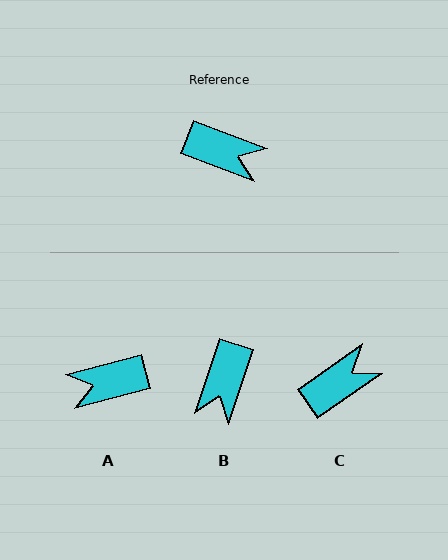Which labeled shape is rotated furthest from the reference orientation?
A, about 145 degrees away.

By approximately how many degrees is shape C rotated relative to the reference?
Approximately 56 degrees counter-clockwise.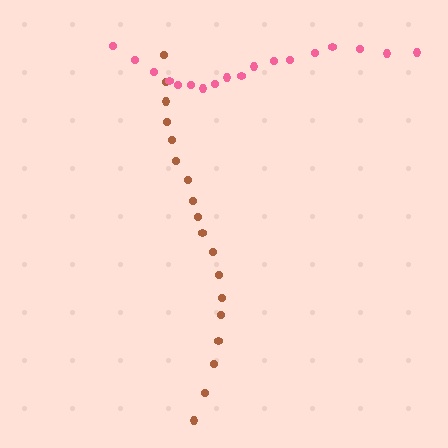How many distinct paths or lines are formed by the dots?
There are 2 distinct paths.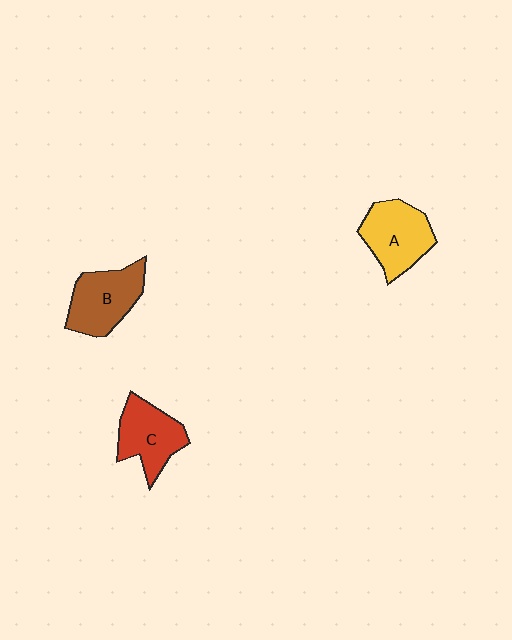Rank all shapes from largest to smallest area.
From largest to smallest: A (yellow), B (brown), C (red).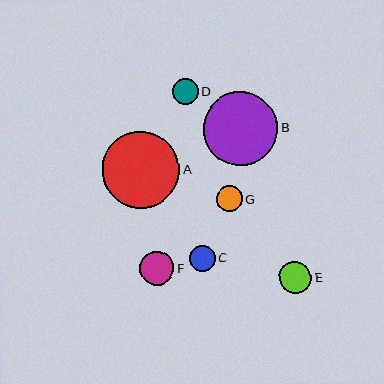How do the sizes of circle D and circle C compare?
Circle D and circle C are approximately the same size.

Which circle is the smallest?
Circle G is the smallest with a size of approximately 26 pixels.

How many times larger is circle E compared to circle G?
Circle E is approximately 1.2 times the size of circle G.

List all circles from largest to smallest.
From largest to smallest: A, B, F, E, D, C, G.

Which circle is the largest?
Circle A is the largest with a size of approximately 77 pixels.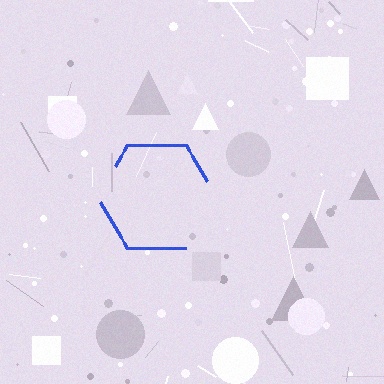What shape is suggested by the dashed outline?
The dashed outline suggests a hexagon.